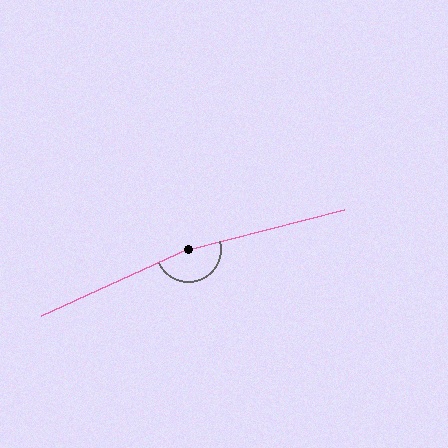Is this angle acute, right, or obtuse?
It is obtuse.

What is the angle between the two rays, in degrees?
Approximately 170 degrees.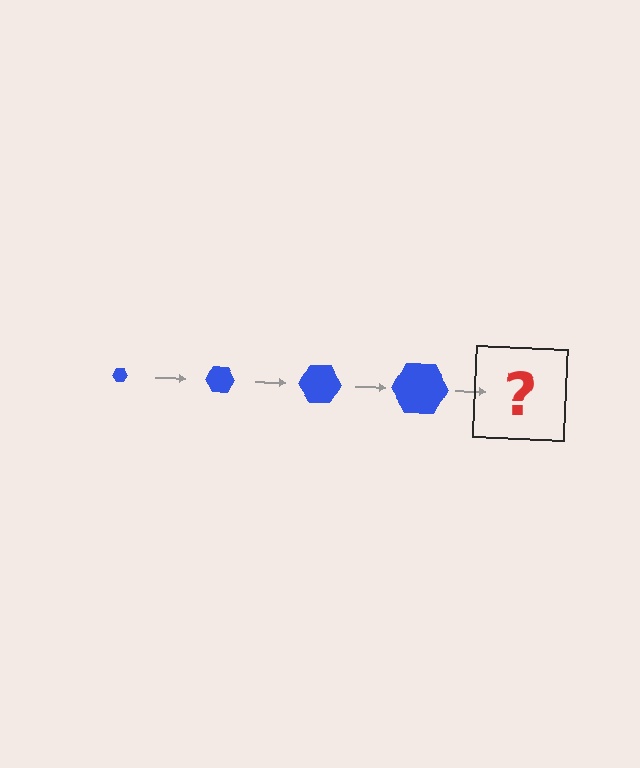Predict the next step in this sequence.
The next step is a blue hexagon, larger than the previous one.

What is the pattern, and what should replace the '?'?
The pattern is that the hexagon gets progressively larger each step. The '?' should be a blue hexagon, larger than the previous one.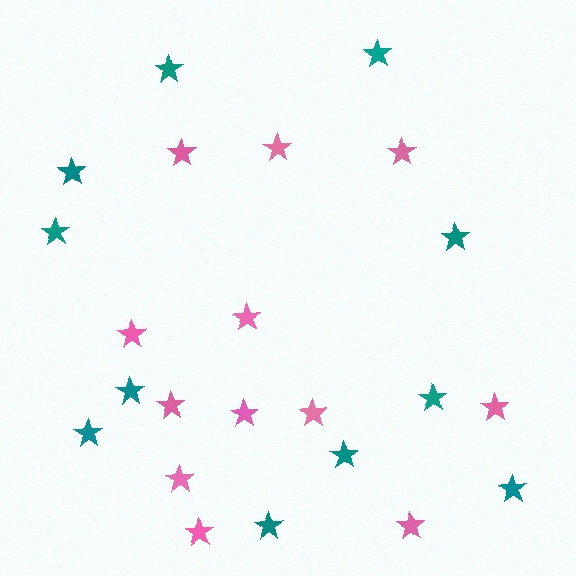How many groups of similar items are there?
There are 2 groups: one group of teal stars (11) and one group of pink stars (12).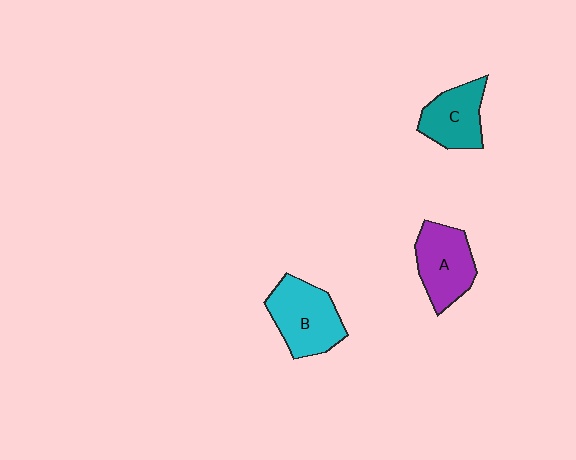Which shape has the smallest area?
Shape C (teal).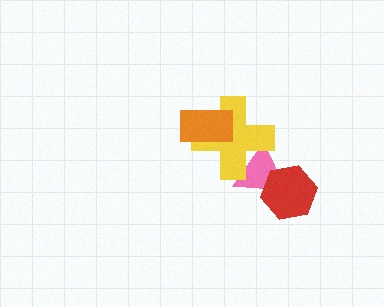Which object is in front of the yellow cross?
The orange rectangle is in front of the yellow cross.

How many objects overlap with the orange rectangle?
1 object overlaps with the orange rectangle.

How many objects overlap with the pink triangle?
2 objects overlap with the pink triangle.